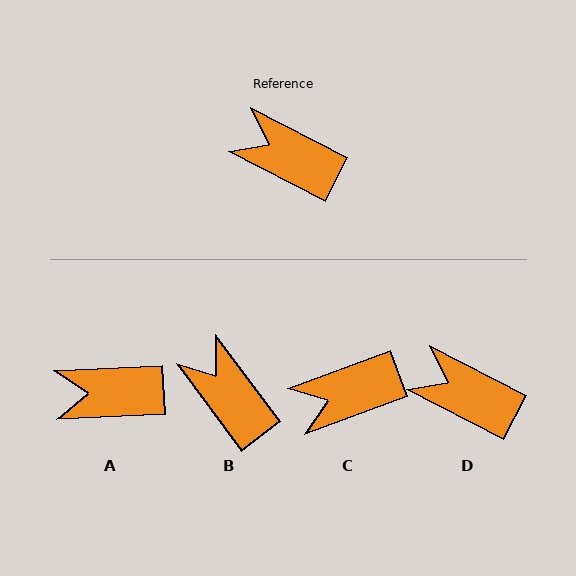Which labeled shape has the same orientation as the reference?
D.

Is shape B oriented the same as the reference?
No, it is off by about 26 degrees.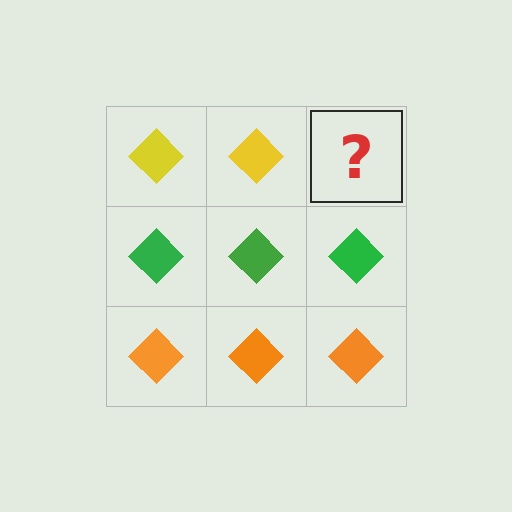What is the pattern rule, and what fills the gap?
The rule is that each row has a consistent color. The gap should be filled with a yellow diamond.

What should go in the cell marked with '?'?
The missing cell should contain a yellow diamond.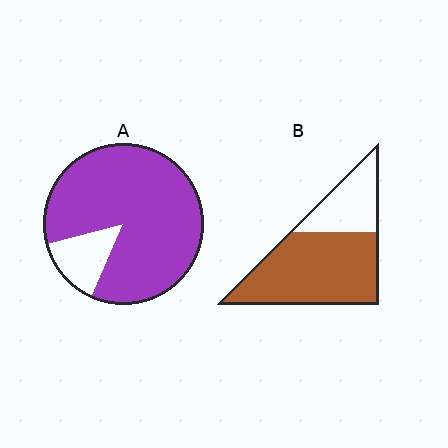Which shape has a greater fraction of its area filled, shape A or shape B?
Shape A.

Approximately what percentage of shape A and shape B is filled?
A is approximately 85% and B is approximately 70%.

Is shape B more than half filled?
Yes.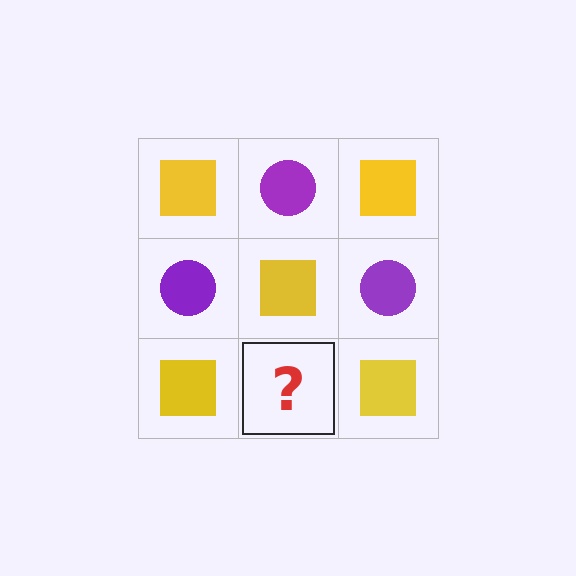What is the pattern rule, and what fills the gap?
The rule is that it alternates yellow square and purple circle in a checkerboard pattern. The gap should be filled with a purple circle.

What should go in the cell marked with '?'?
The missing cell should contain a purple circle.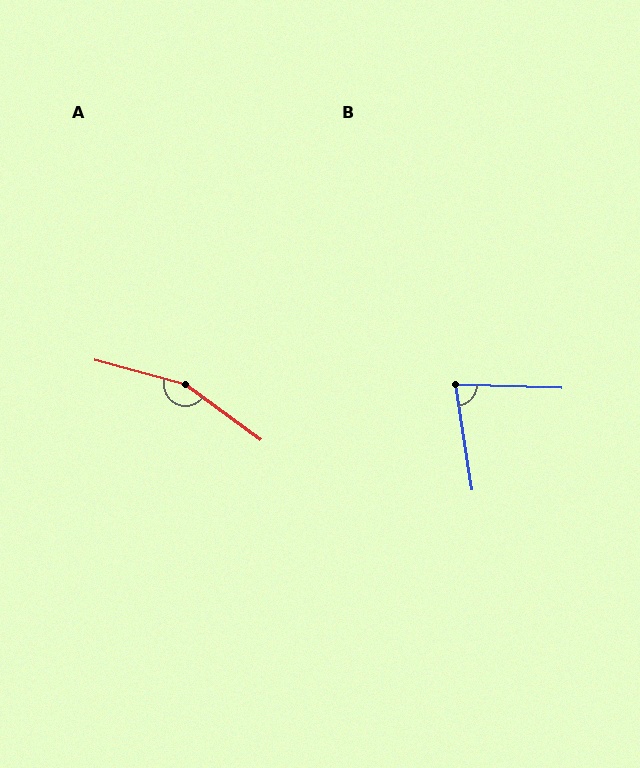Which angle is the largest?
A, at approximately 158 degrees.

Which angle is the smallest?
B, at approximately 79 degrees.